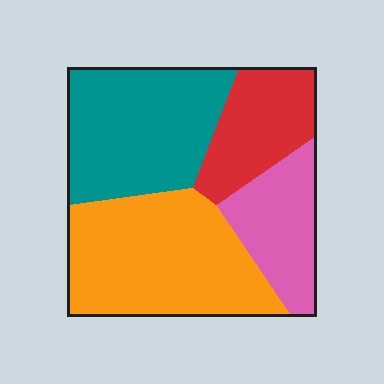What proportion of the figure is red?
Red takes up less than a quarter of the figure.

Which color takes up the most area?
Orange, at roughly 35%.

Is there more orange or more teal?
Orange.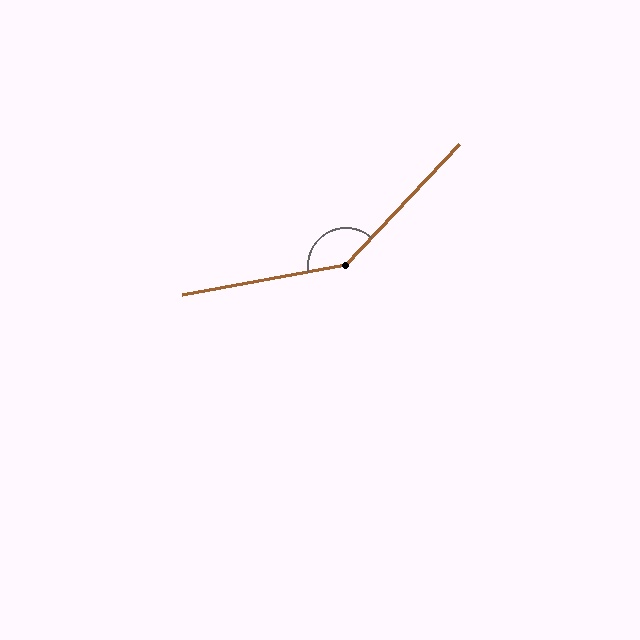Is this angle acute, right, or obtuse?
It is obtuse.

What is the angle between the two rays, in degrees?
Approximately 143 degrees.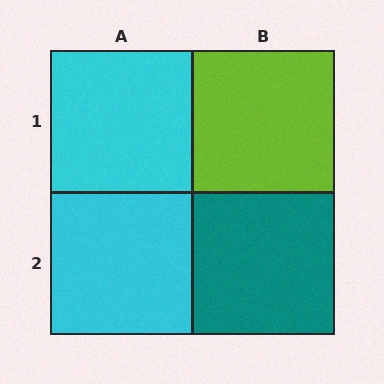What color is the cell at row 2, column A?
Cyan.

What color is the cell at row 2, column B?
Teal.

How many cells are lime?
1 cell is lime.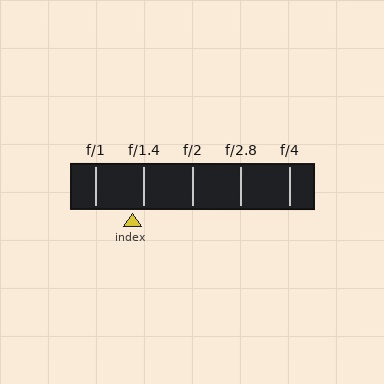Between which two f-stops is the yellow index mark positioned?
The index mark is between f/1 and f/1.4.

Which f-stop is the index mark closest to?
The index mark is closest to f/1.4.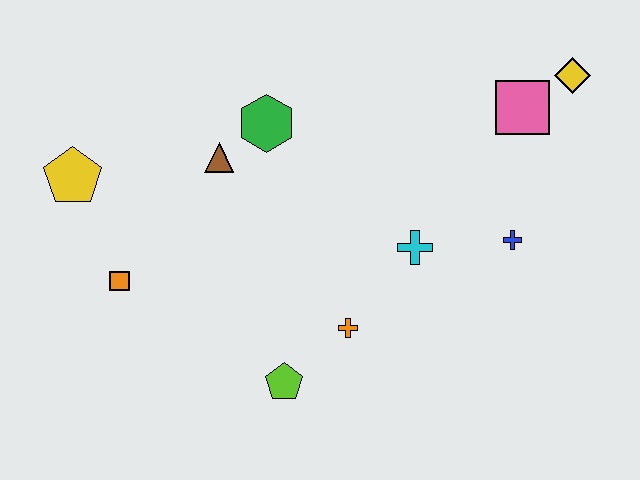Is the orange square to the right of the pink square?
No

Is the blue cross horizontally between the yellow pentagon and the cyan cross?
No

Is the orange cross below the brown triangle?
Yes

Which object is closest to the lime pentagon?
The orange cross is closest to the lime pentagon.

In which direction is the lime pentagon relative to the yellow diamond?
The lime pentagon is below the yellow diamond.